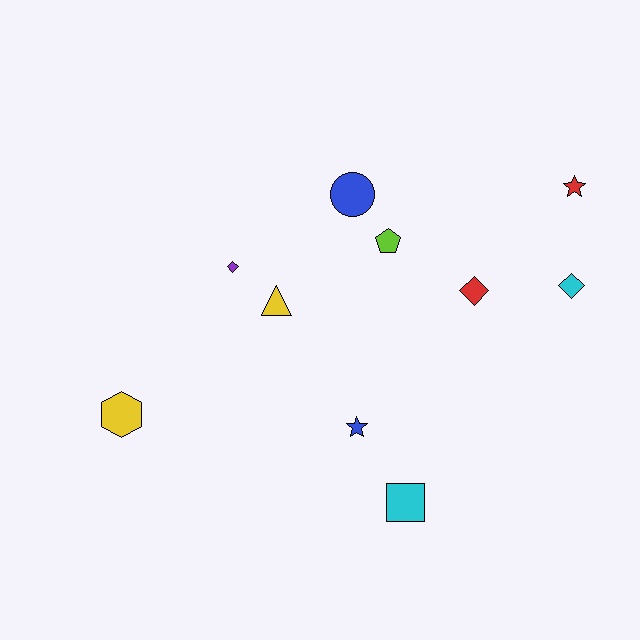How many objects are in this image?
There are 10 objects.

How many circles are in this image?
There is 1 circle.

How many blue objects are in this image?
There are 2 blue objects.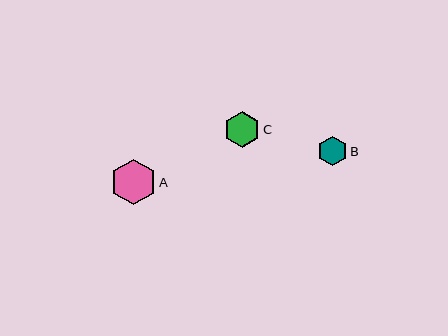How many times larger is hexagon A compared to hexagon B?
Hexagon A is approximately 1.6 times the size of hexagon B.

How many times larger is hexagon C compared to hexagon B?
Hexagon C is approximately 1.2 times the size of hexagon B.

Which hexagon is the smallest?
Hexagon B is the smallest with a size of approximately 29 pixels.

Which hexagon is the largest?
Hexagon A is the largest with a size of approximately 45 pixels.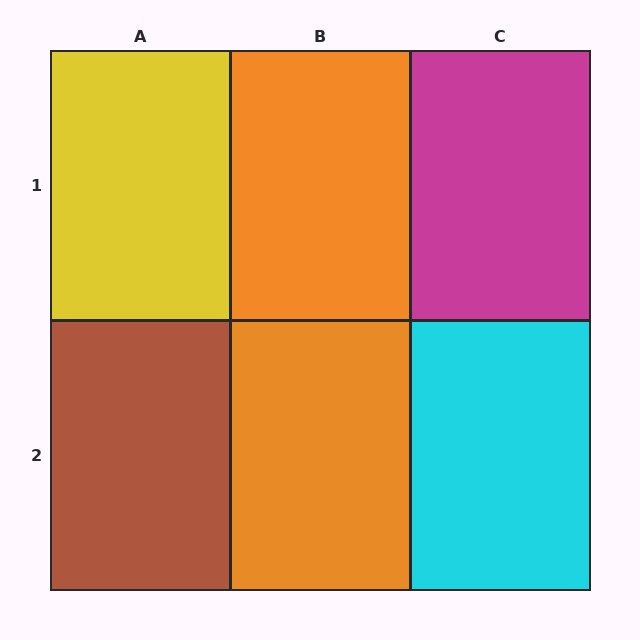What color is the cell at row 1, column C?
Magenta.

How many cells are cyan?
1 cell is cyan.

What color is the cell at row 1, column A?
Yellow.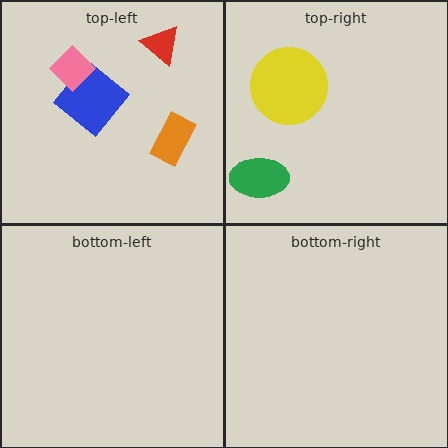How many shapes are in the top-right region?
2.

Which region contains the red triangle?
The top-left region.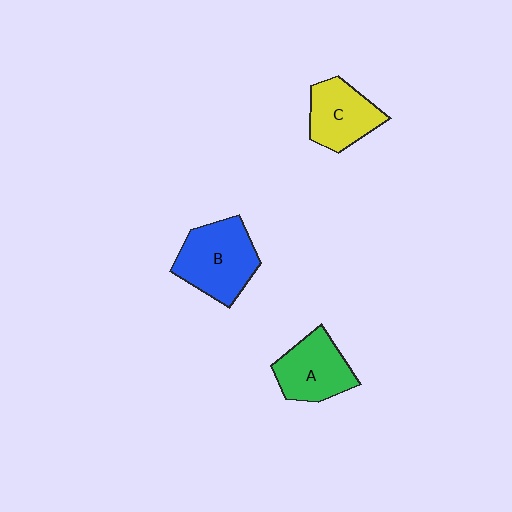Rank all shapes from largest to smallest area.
From largest to smallest: B (blue), A (green), C (yellow).